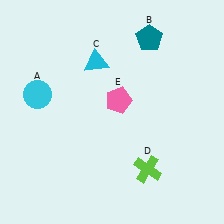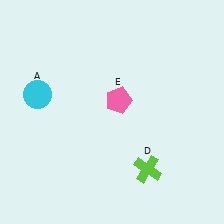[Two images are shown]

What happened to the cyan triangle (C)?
The cyan triangle (C) was removed in Image 2. It was in the top-left area of Image 1.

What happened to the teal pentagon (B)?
The teal pentagon (B) was removed in Image 2. It was in the top-right area of Image 1.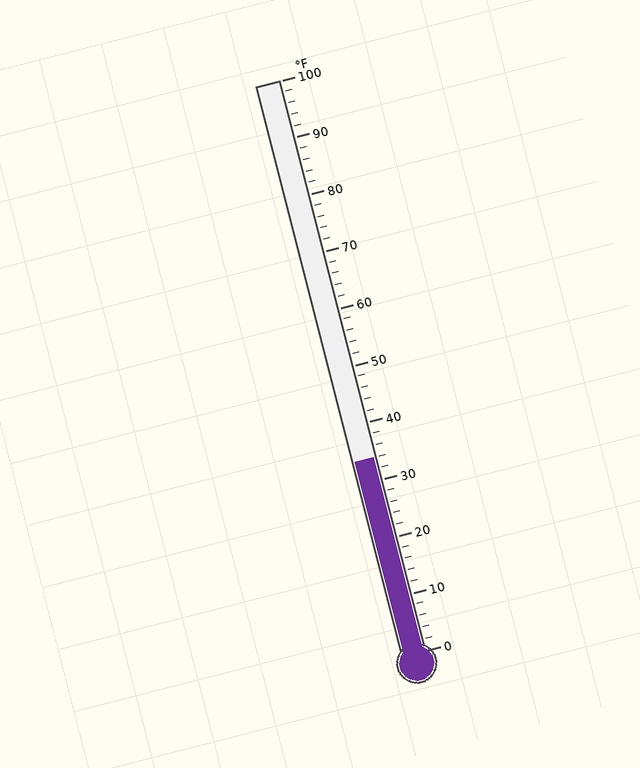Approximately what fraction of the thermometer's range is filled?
The thermometer is filled to approximately 35% of its range.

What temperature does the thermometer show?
The thermometer shows approximately 34°F.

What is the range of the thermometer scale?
The thermometer scale ranges from 0°F to 100°F.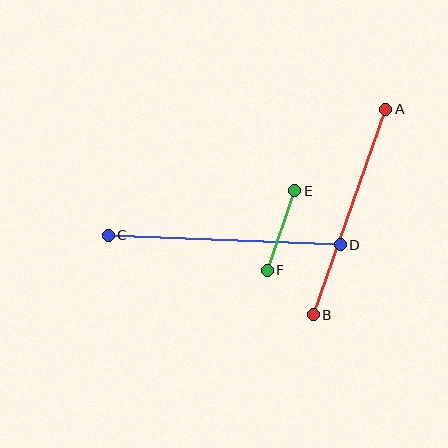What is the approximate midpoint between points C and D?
The midpoint is at approximately (224, 240) pixels.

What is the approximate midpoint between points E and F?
The midpoint is at approximately (281, 230) pixels.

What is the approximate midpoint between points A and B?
The midpoint is at approximately (349, 212) pixels.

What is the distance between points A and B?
The distance is approximately 218 pixels.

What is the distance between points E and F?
The distance is approximately 84 pixels.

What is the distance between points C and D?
The distance is approximately 232 pixels.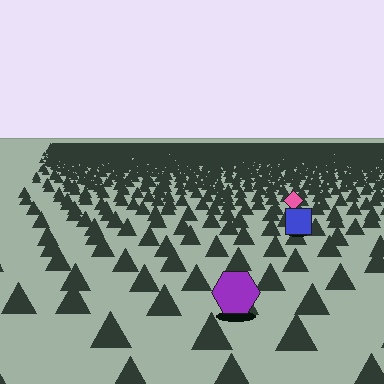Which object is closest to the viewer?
The purple hexagon is closest. The texture marks near it are larger and more spread out.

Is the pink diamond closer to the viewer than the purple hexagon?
No. The purple hexagon is closer — you can tell from the texture gradient: the ground texture is coarser near it.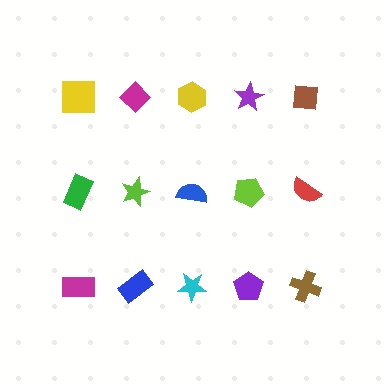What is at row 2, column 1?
A green rectangle.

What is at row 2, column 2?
A lime star.